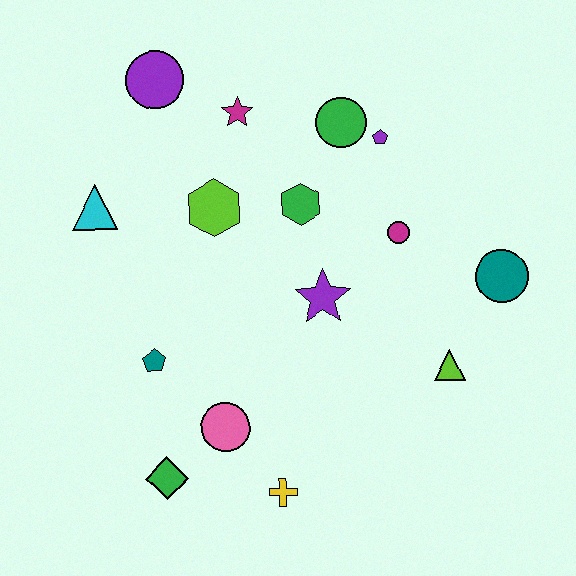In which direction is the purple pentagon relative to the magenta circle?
The purple pentagon is above the magenta circle.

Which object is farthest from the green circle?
The green diamond is farthest from the green circle.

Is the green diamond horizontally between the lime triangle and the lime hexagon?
No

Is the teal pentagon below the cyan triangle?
Yes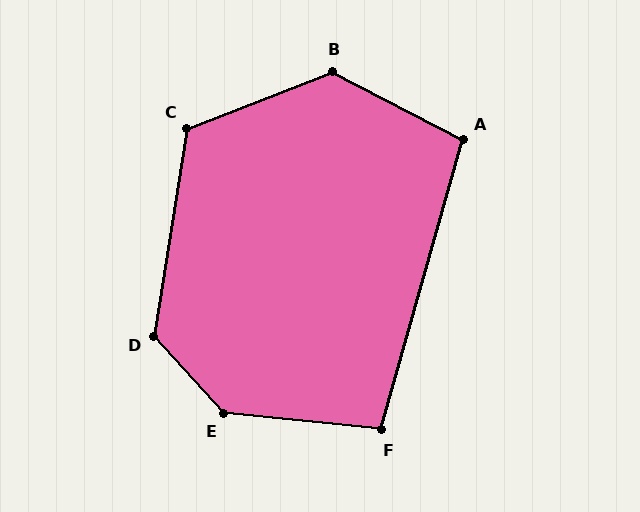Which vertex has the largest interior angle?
E, at approximately 138 degrees.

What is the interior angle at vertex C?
Approximately 120 degrees (obtuse).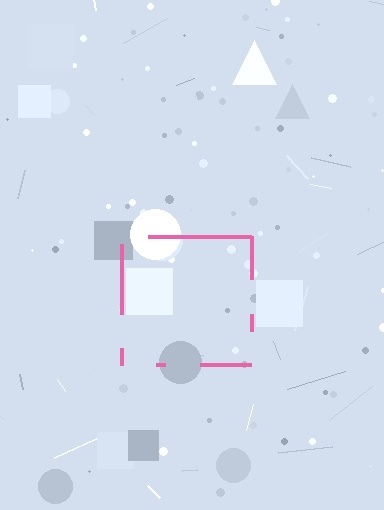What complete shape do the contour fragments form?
The contour fragments form a square.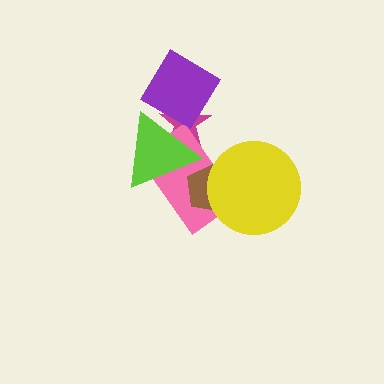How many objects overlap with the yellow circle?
2 objects overlap with the yellow circle.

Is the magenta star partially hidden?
Yes, it is partially covered by another shape.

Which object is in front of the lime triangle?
The purple diamond is in front of the lime triangle.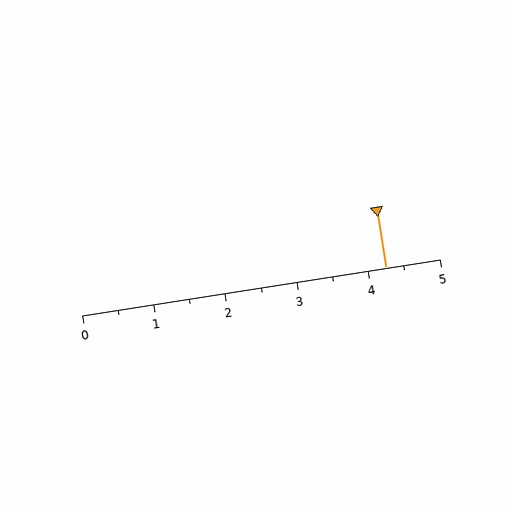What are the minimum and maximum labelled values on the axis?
The axis runs from 0 to 5.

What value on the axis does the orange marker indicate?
The marker indicates approximately 4.2.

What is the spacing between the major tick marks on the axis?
The major ticks are spaced 1 apart.